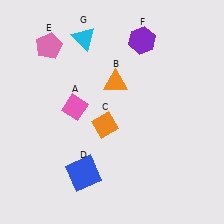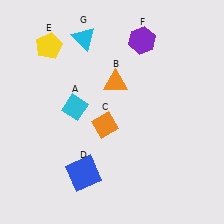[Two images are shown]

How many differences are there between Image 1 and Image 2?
There are 2 differences between the two images.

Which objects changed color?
A changed from pink to cyan. E changed from pink to yellow.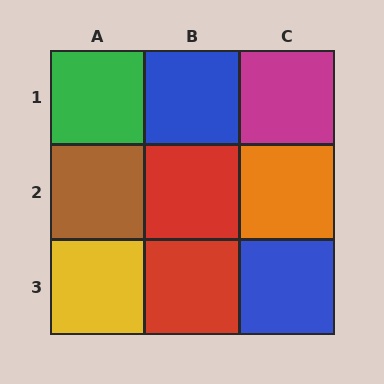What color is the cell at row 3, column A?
Yellow.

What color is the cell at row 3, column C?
Blue.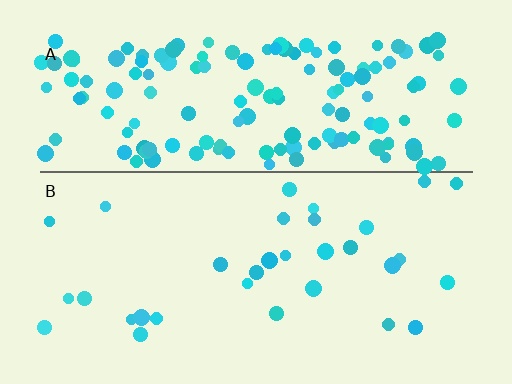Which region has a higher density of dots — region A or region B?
A (the top).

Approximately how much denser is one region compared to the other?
Approximately 4.6× — region A over region B.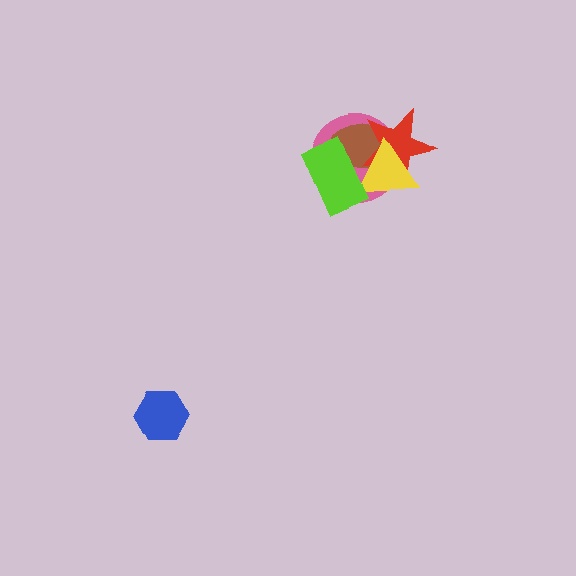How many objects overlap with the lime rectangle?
3 objects overlap with the lime rectangle.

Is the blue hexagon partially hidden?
No, no other shape covers it.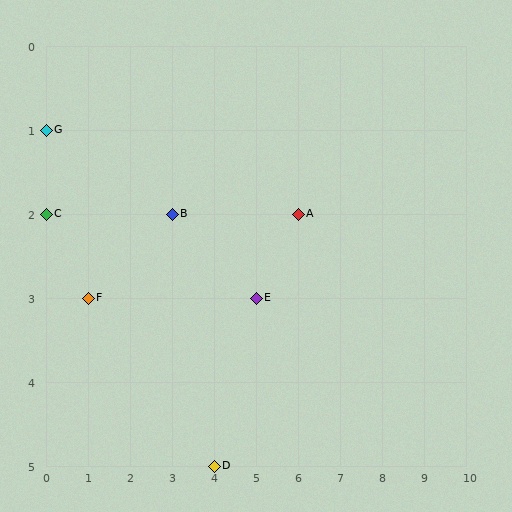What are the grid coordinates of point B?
Point B is at grid coordinates (3, 2).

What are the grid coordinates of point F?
Point F is at grid coordinates (1, 3).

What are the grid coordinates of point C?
Point C is at grid coordinates (0, 2).